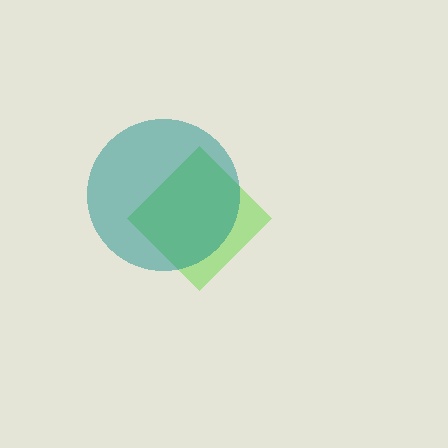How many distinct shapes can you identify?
There are 2 distinct shapes: a lime diamond, a teal circle.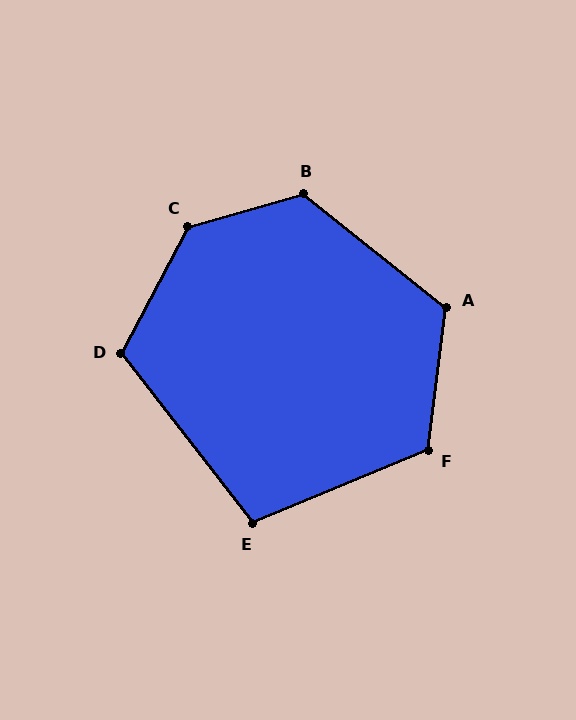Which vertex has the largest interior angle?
C, at approximately 133 degrees.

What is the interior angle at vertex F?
Approximately 120 degrees (obtuse).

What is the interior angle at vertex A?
Approximately 121 degrees (obtuse).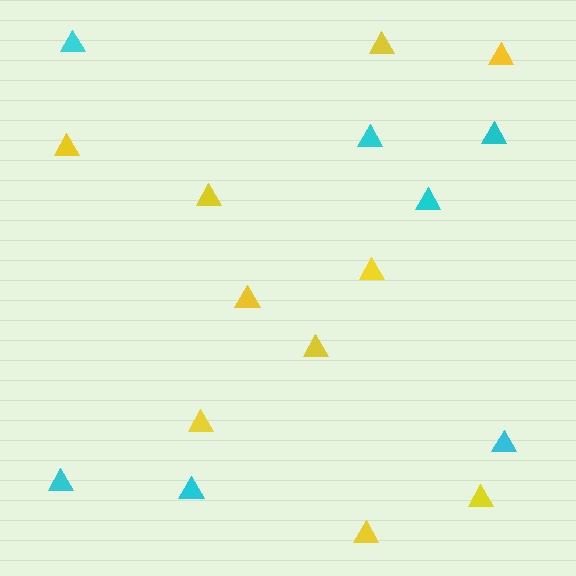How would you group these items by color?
There are 2 groups: one group of yellow triangles (10) and one group of cyan triangles (7).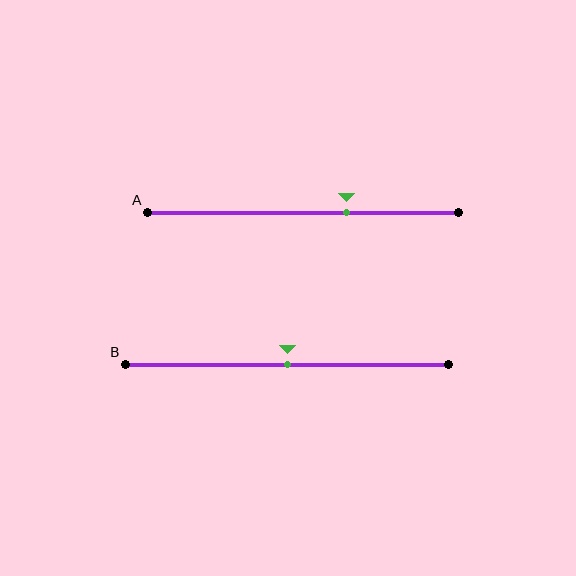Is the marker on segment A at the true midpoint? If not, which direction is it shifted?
No, the marker on segment A is shifted to the right by about 14% of the segment length.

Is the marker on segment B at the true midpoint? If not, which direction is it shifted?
Yes, the marker on segment B is at the true midpoint.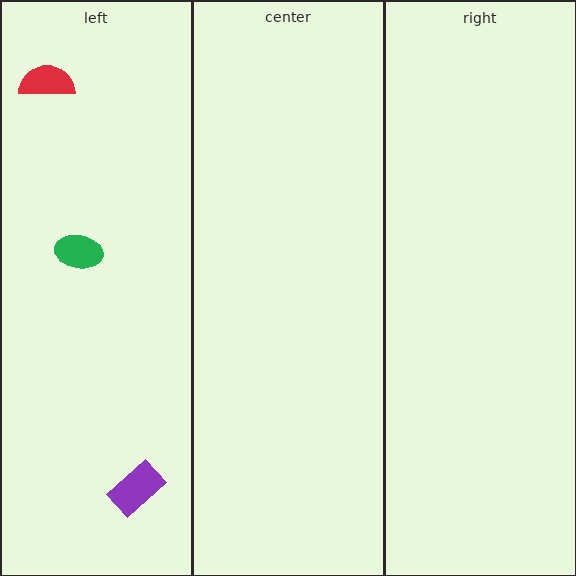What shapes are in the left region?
The purple rectangle, the red semicircle, the green ellipse.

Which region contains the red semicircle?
The left region.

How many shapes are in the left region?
3.